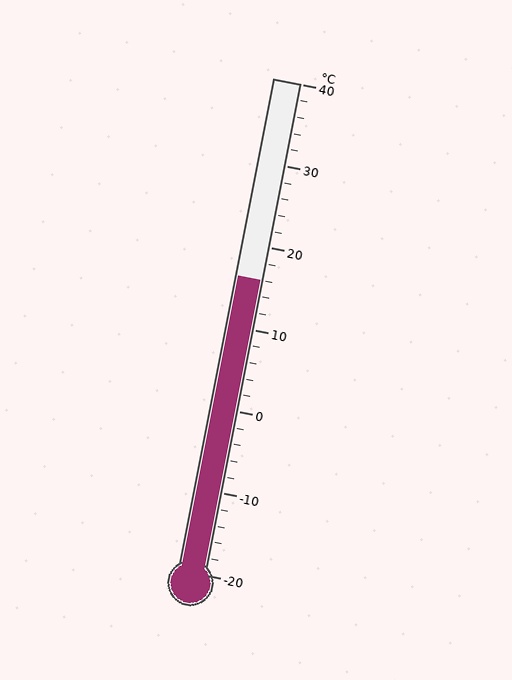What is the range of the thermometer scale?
The thermometer scale ranges from -20°C to 40°C.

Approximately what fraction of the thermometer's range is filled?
The thermometer is filled to approximately 60% of its range.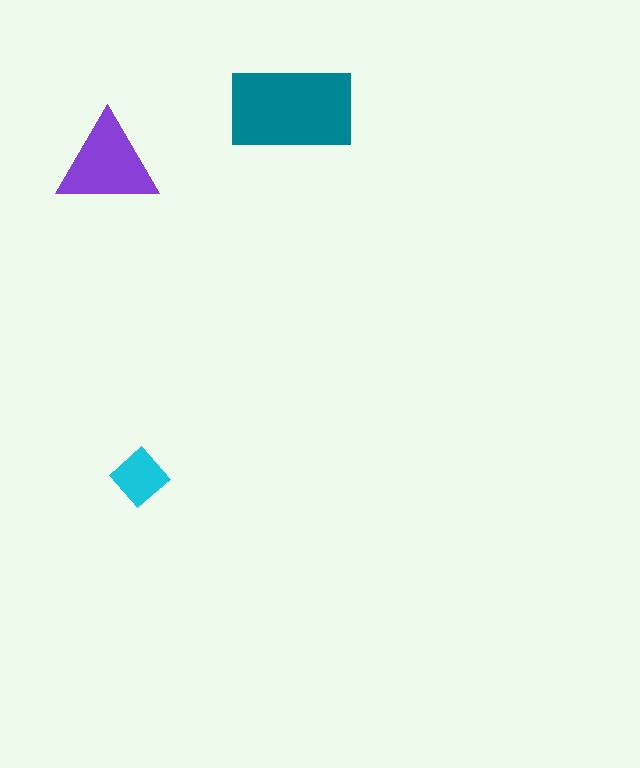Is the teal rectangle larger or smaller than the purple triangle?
Larger.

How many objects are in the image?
There are 3 objects in the image.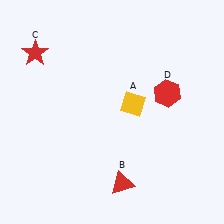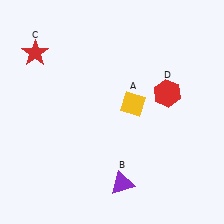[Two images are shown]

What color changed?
The triangle (B) changed from red in Image 1 to purple in Image 2.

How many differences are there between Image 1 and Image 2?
There is 1 difference between the two images.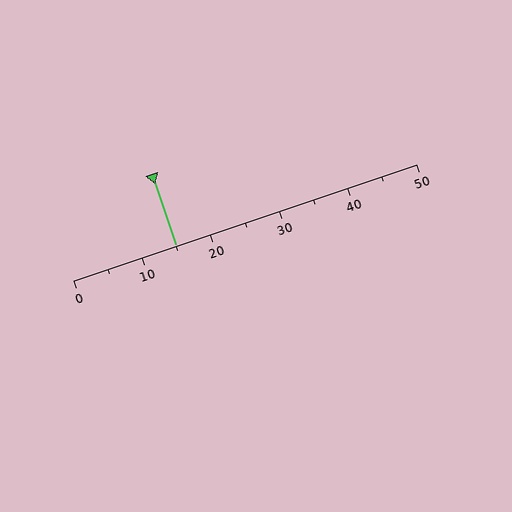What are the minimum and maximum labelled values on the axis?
The axis runs from 0 to 50.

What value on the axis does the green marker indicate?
The marker indicates approximately 15.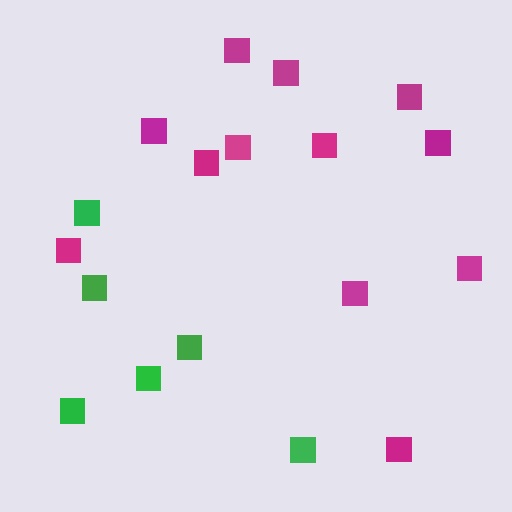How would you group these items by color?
There are 2 groups: one group of green squares (6) and one group of magenta squares (12).